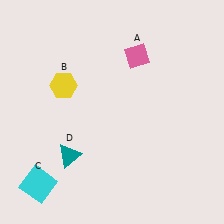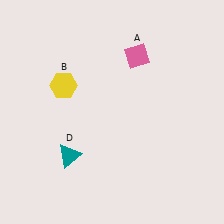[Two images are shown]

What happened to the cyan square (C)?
The cyan square (C) was removed in Image 2. It was in the bottom-left area of Image 1.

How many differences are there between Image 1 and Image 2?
There is 1 difference between the two images.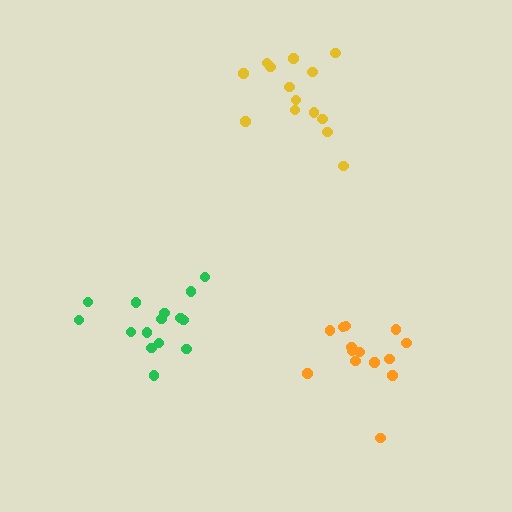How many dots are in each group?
Group 1: 14 dots, Group 2: 15 dots, Group 3: 14 dots (43 total).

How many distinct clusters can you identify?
There are 3 distinct clusters.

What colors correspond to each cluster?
The clusters are colored: orange, green, yellow.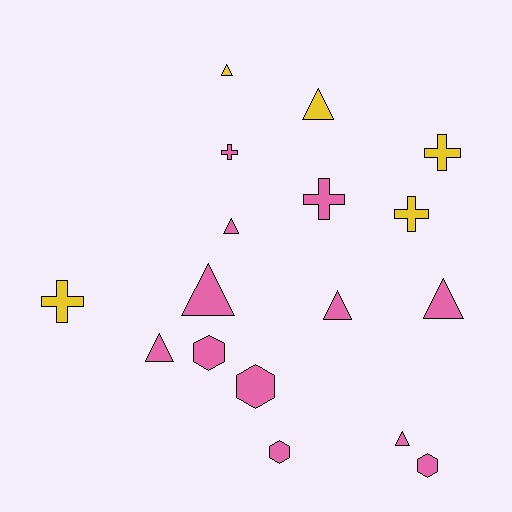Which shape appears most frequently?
Triangle, with 8 objects.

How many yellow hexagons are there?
There are no yellow hexagons.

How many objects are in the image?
There are 17 objects.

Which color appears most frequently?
Pink, with 12 objects.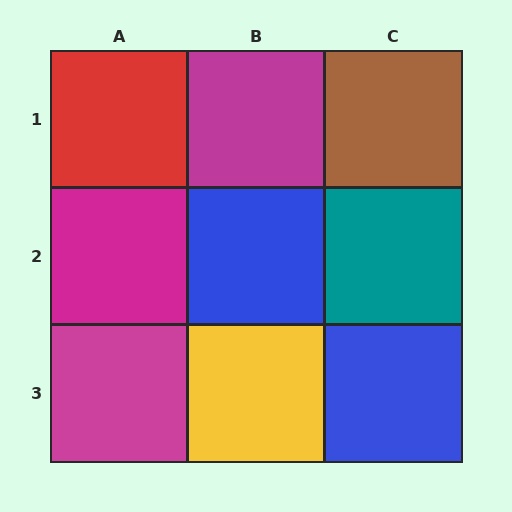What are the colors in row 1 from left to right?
Red, magenta, brown.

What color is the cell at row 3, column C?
Blue.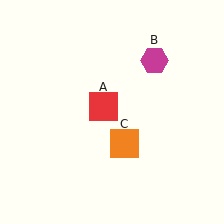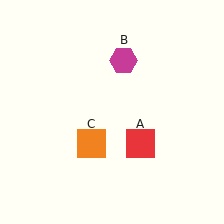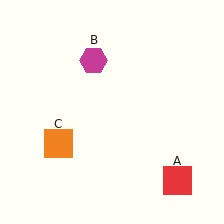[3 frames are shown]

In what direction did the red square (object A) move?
The red square (object A) moved down and to the right.